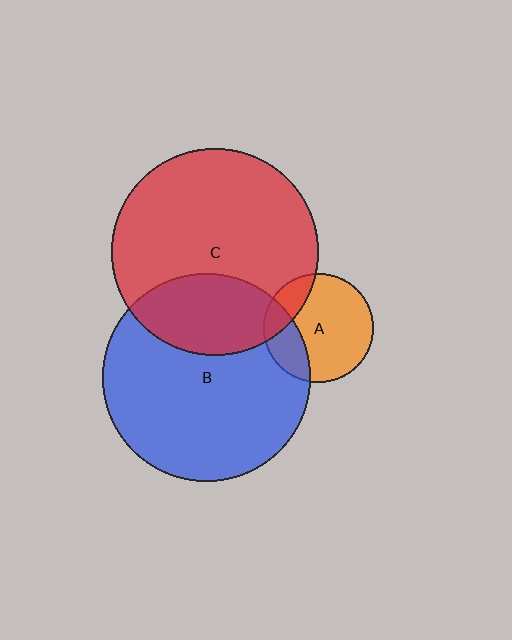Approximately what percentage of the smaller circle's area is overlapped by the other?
Approximately 20%.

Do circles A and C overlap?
Yes.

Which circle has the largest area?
Circle B (blue).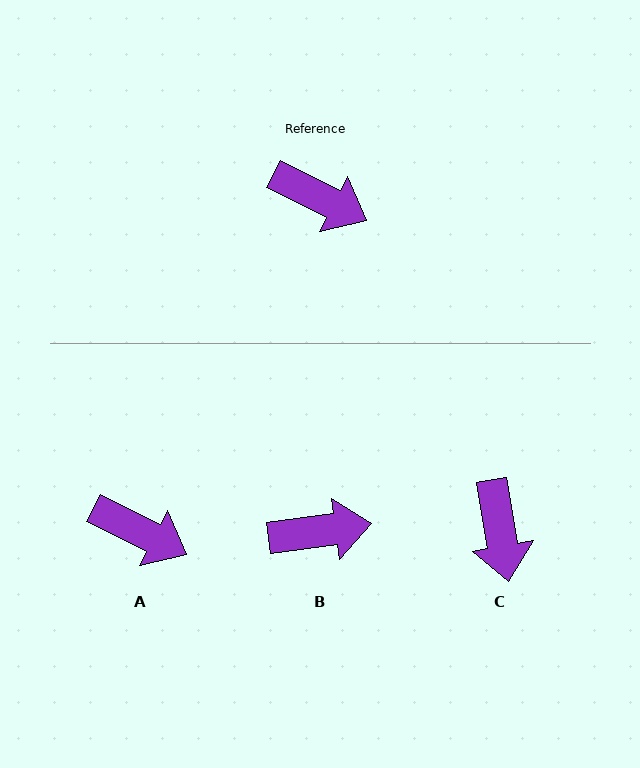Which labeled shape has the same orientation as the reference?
A.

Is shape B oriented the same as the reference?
No, it is off by about 34 degrees.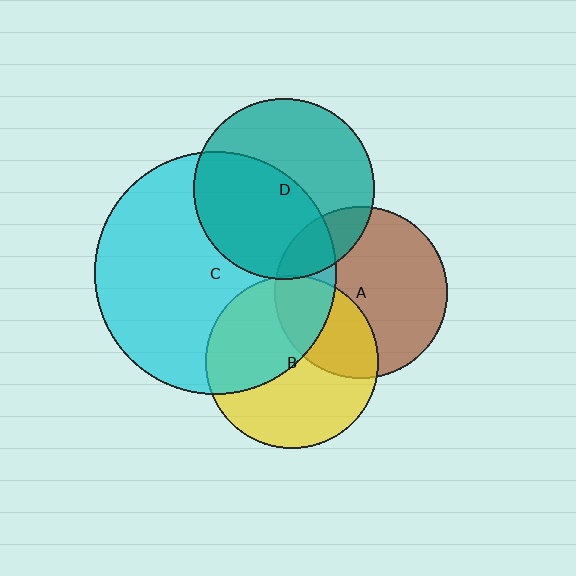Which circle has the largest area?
Circle C (cyan).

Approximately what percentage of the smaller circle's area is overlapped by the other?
Approximately 25%.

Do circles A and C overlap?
Yes.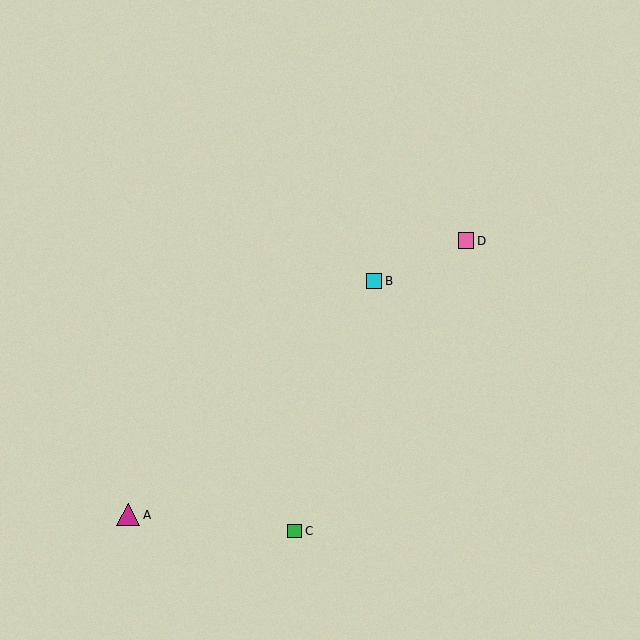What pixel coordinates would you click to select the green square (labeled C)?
Click at (295, 531) to select the green square C.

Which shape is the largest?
The magenta triangle (labeled A) is the largest.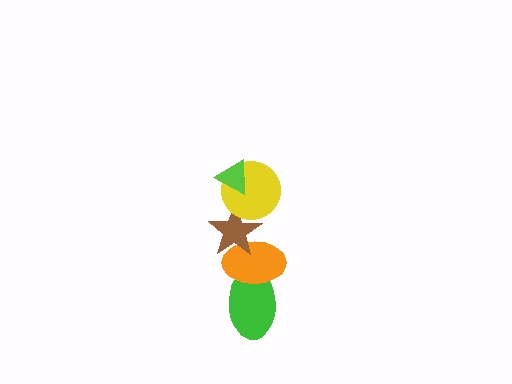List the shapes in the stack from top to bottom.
From top to bottom: the lime triangle, the yellow circle, the brown star, the orange ellipse, the green ellipse.